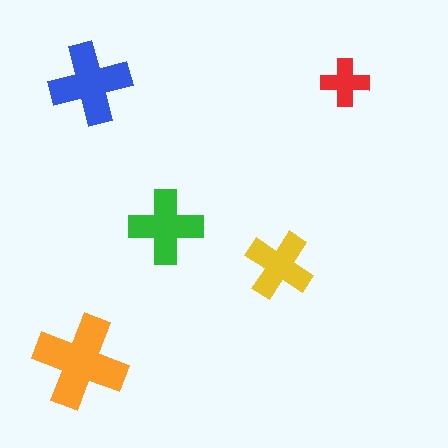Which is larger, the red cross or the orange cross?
The orange one.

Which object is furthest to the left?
The orange cross is leftmost.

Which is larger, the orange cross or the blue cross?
The orange one.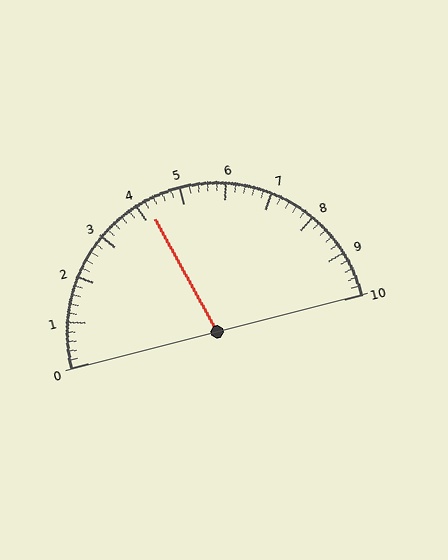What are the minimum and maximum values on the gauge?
The gauge ranges from 0 to 10.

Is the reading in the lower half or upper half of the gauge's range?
The reading is in the lower half of the range (0 to 10).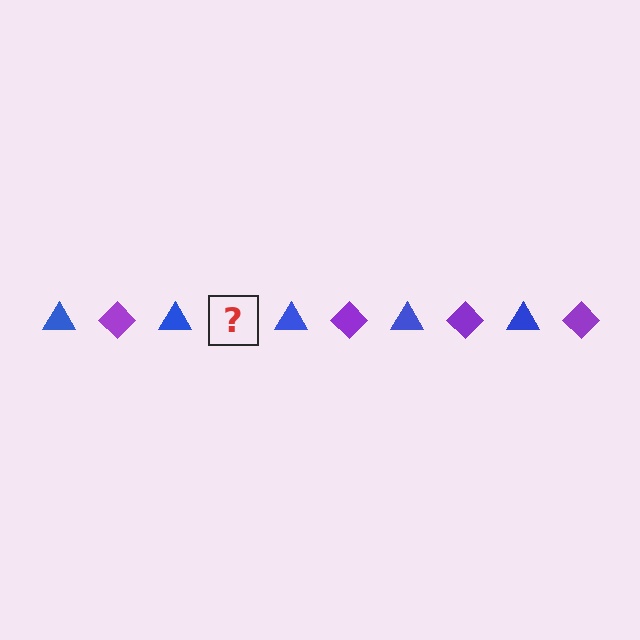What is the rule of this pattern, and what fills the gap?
The rule is that the pattern alternates between blue triangle and purple diamond. The gap should be filled with a purple diamond.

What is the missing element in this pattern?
The missing element is a purple diamond.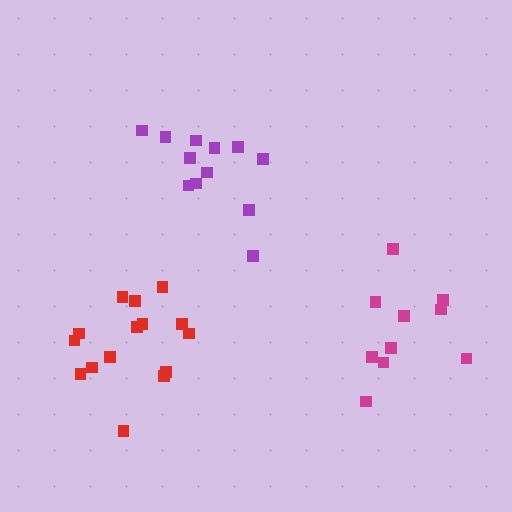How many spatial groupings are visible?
There are 3 spatial groupings.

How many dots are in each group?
Group 1: 12 dots, Group 2: 10 dots, Group 3: 15 dots (37 total).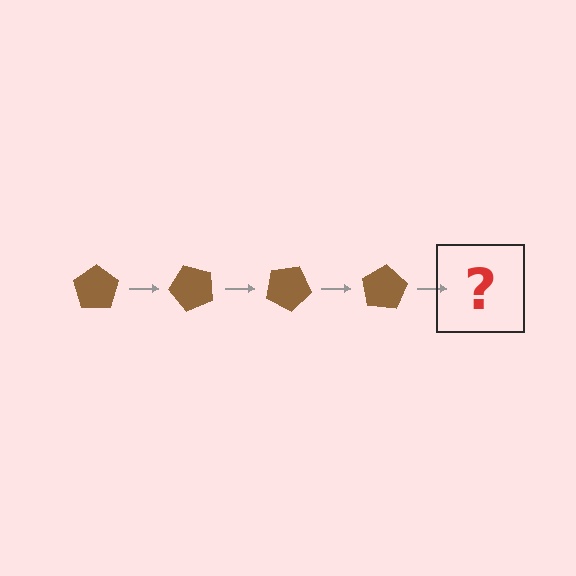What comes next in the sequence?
The next element should be a brown pentagon rotated 200 degrees.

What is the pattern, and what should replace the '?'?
The pattern is that the pentagon rotates 50 degrees each step. The '?' should be a brown pentagon rotated 200 degrees.